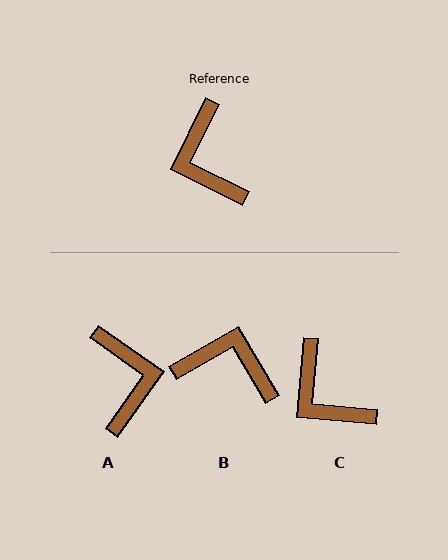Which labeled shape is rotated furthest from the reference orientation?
A, about 171 degrees away.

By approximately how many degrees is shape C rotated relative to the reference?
Approximately 21 degrees counter-clockwise.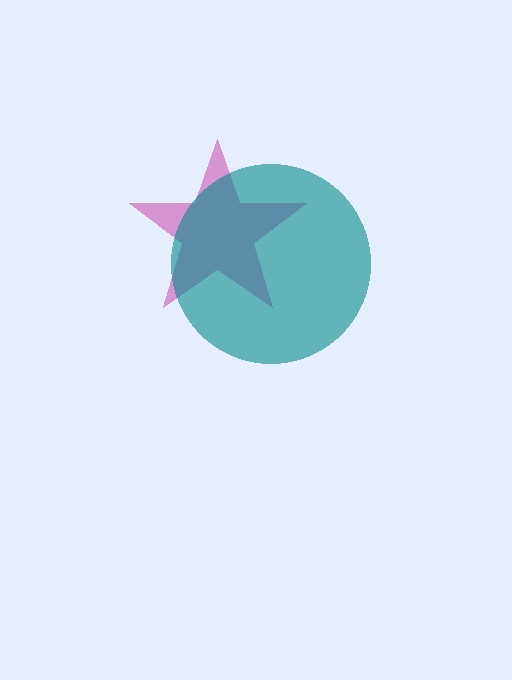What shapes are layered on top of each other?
The layered shapes are: a magenta star, a teal circle.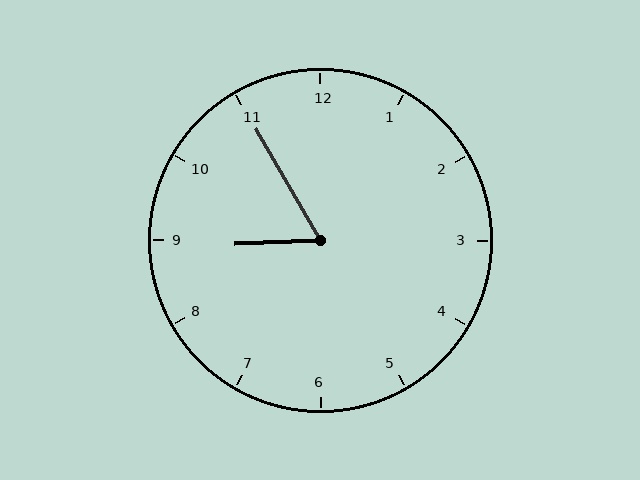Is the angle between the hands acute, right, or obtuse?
It is acute.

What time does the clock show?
8:55.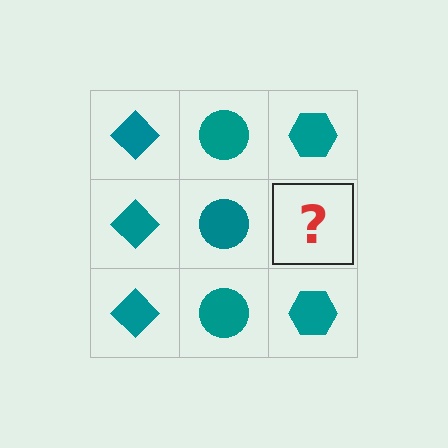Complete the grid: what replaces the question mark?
The question mark should be replaced with a teal hexagon.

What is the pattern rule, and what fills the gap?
The rule is that each column has a consistent shape. The gap should be filled with a teal hexagon.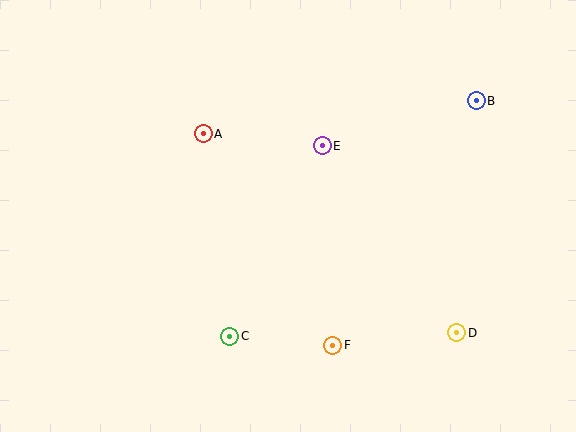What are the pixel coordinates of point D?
Point D is at (457, 333).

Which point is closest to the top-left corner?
Point A is closest to the top-left corner.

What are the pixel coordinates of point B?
Point B is at (476, 101).